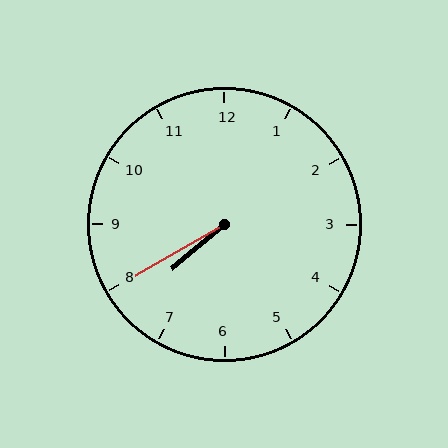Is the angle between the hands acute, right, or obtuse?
It is acute.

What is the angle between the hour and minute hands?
Approximately 10 degrees.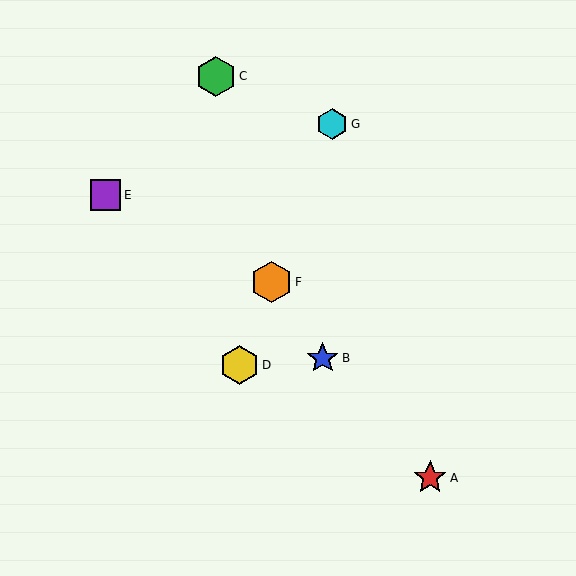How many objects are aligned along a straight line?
3 objects (D, F, G) are aligned along a straight line.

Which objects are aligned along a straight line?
Objects D, F, G are aligned along a straight line.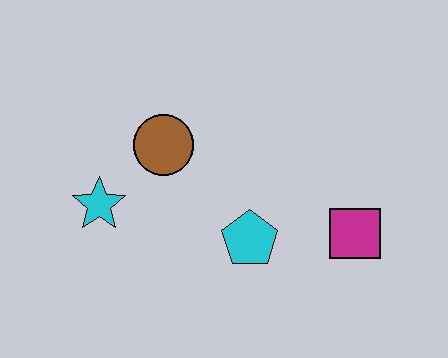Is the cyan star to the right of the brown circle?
No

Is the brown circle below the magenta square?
No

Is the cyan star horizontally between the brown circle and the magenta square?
No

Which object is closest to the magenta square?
The cyan pentagon is closest to the magenta square.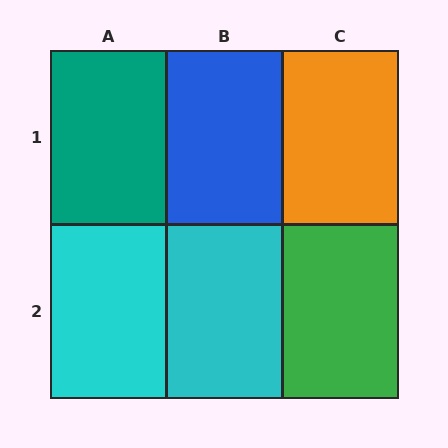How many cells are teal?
1 cell is teal.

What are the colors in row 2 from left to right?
Cyan, cyan, green.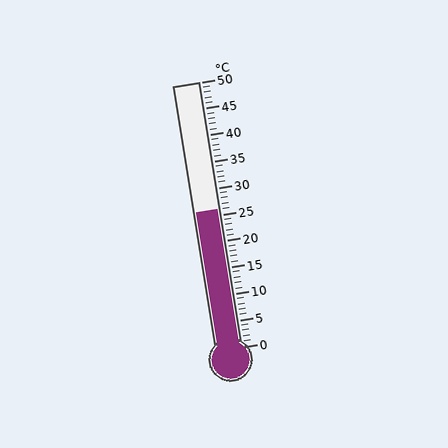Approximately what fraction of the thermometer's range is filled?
The thermometer is filled to approximately 50% of its range.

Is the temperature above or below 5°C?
The temperature is above 5°C.